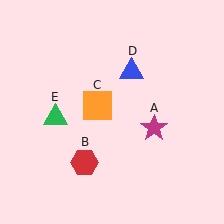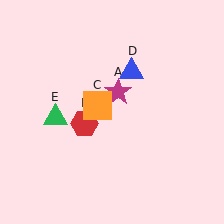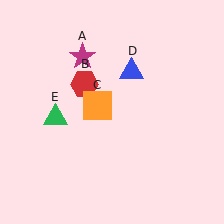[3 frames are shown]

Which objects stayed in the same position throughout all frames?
Orange square (object C) and blue triangle (object D) and green triangle (object E) remained stationary.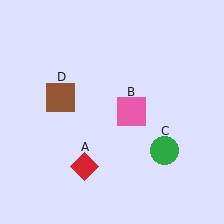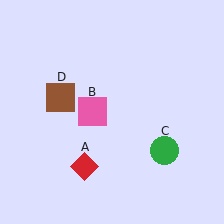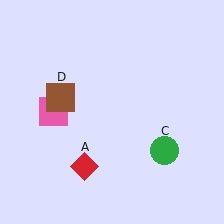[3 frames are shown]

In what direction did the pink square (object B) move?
The pink square (object B) moved left.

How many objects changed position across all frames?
1 object changed position: pink square (object B).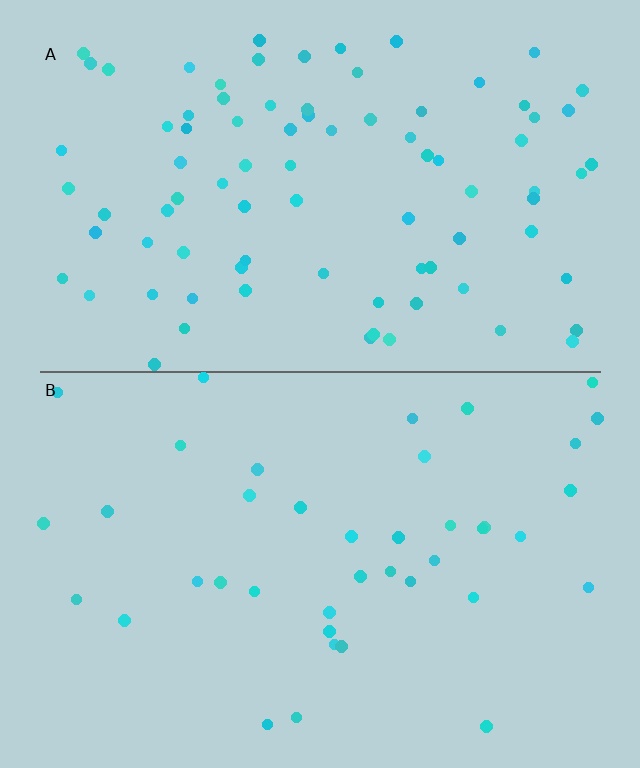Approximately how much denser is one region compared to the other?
Approximately 2.1× — region A over region B.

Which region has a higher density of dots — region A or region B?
A (the top).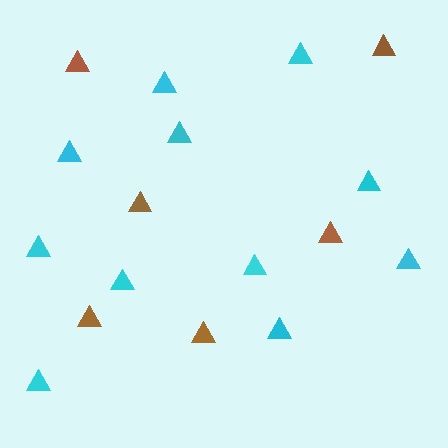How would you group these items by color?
There are 2 groups: one group of cyan triangles (11) and one group of brown triangles (6).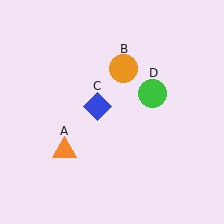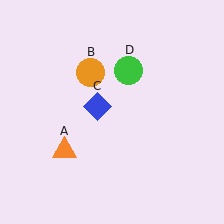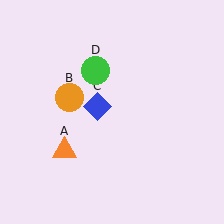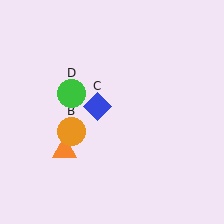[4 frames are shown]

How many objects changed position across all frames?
2 objects changed position: orange circle (object B), green circle (object D).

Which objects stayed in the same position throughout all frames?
Orange triangle (object A) and blue diamond (object C) remained stationary.